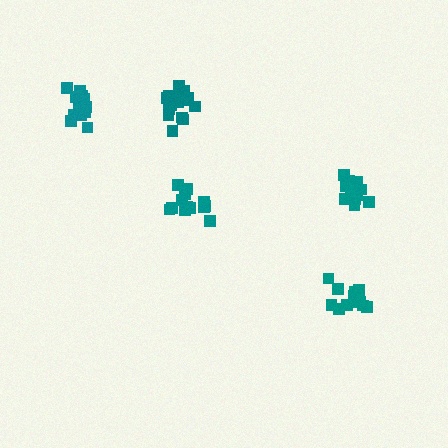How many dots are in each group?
Group 1: 13 dots, Group 2: 13 dots, Group 3: 14 dots, Group 4: 16 dots, Group 5: 14 dots (70 total).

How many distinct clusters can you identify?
There are 5 distinct clusters.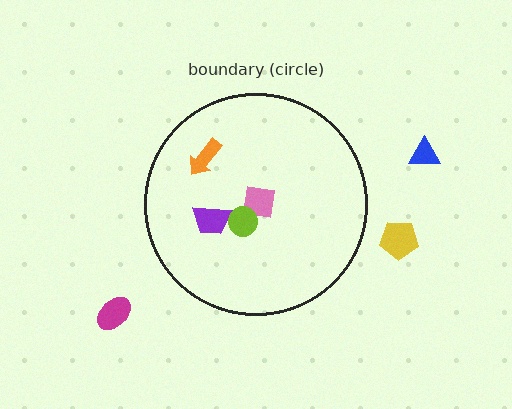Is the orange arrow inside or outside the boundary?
Inside.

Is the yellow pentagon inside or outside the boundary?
Outside.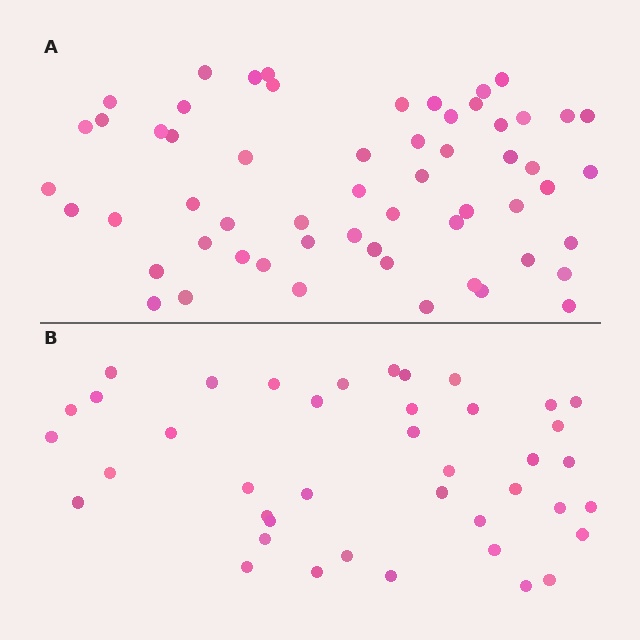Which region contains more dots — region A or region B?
Region A (the top region) has more dots.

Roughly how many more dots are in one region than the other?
Region A has approximately 15 more dots than region B.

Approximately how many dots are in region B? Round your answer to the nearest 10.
About 40 dots. (The exact count is 41, which rounds to 40.)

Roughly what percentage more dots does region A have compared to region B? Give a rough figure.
About 40% more.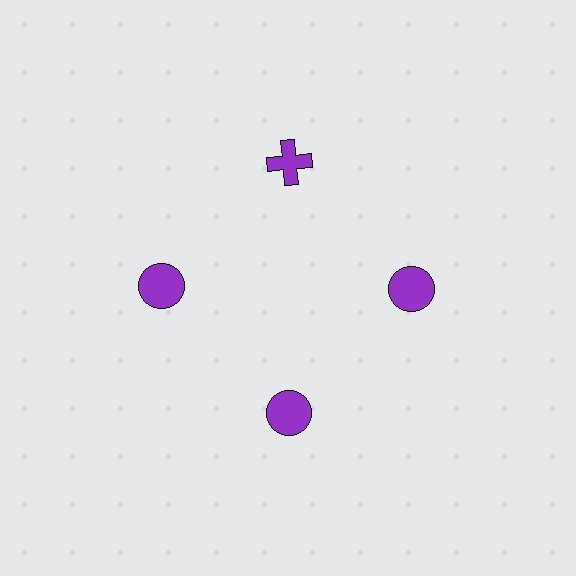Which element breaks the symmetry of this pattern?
The purple cross at roughly the 12 o'clock position breaks the symmetry. All other shapes are purple circles.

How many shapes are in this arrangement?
There are 4 shapes arranged in a ring pattern.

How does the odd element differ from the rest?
It has a different shape: cross instead of circle.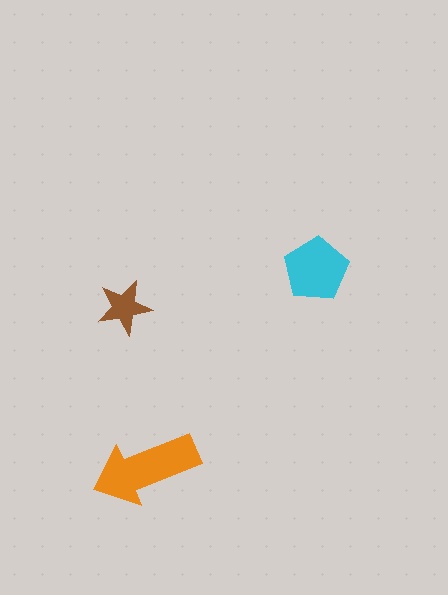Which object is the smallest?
The brown star.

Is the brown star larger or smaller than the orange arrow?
Smaller.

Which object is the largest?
The orange arrow.